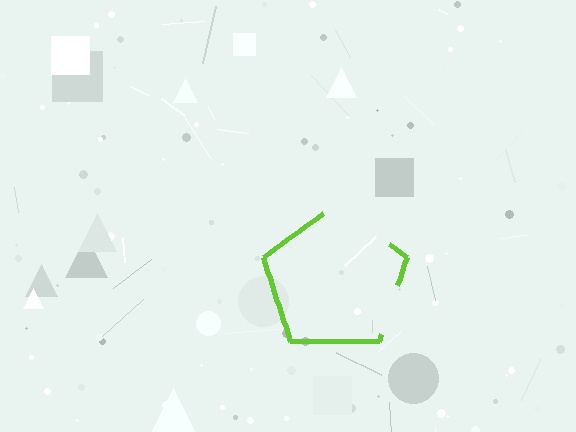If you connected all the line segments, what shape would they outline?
They would outline a pentagon.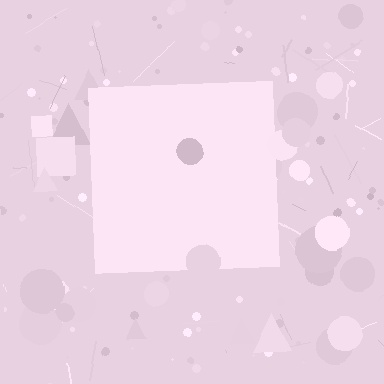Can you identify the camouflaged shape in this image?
The camouflaged shape is a square.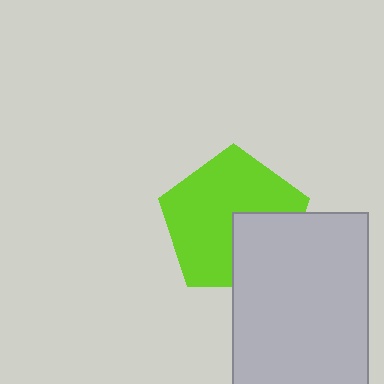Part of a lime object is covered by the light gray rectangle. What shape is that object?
It is a pentagon.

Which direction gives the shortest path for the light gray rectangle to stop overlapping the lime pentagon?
Moving toward the lower-right gives the shortest separation.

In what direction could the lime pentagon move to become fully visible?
The lime pentagon could move toward the upper-left. That would shift it out from behind the light gray rectangle entirely.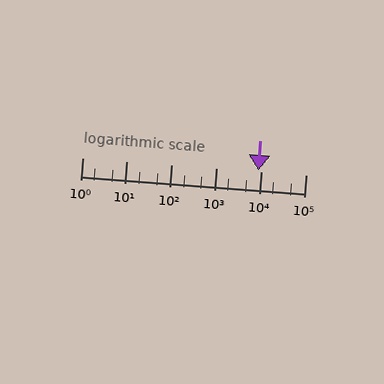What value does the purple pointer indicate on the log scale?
The pointer indicates approximately 8600.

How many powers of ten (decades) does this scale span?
The scale spans 5 decades, from 1 to 100000.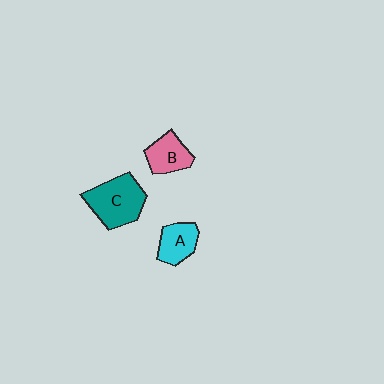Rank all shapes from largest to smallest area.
From largest to smallest: C (teal), B (pink), A (cyan).